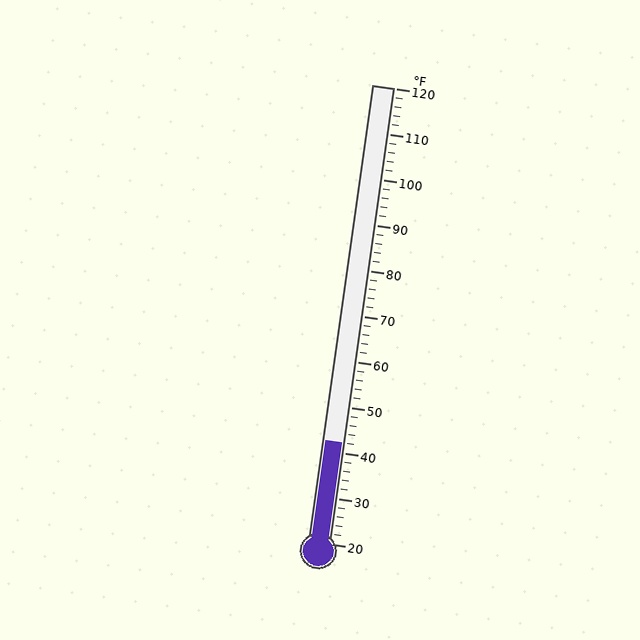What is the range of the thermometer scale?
The thermometer scale ranges from 20°F to 120°F.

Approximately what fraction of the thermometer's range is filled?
The thermometer is filled to approximately 20% of its range.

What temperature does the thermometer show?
The thermometer shows approximately 42°F.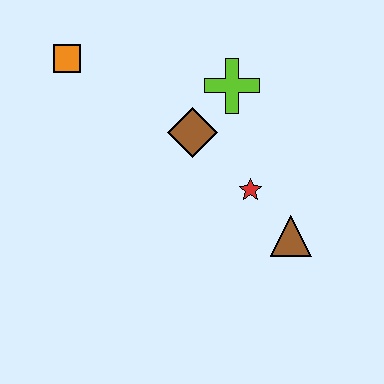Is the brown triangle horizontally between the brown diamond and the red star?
No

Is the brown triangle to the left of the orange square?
No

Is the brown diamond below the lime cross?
Yes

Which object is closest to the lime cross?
The brown diamond is closest to the lime cross.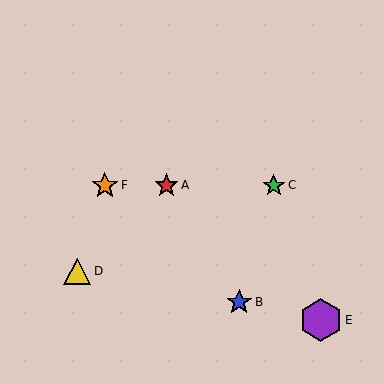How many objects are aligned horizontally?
3 objects (A, C, F) are aligned horizontally.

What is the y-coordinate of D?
Object D is at y≈271.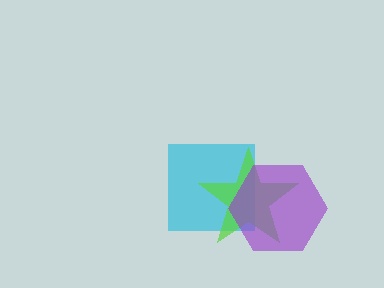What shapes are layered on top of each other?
The layered shapes are: a cyan square, a lime star, a purple hexagon.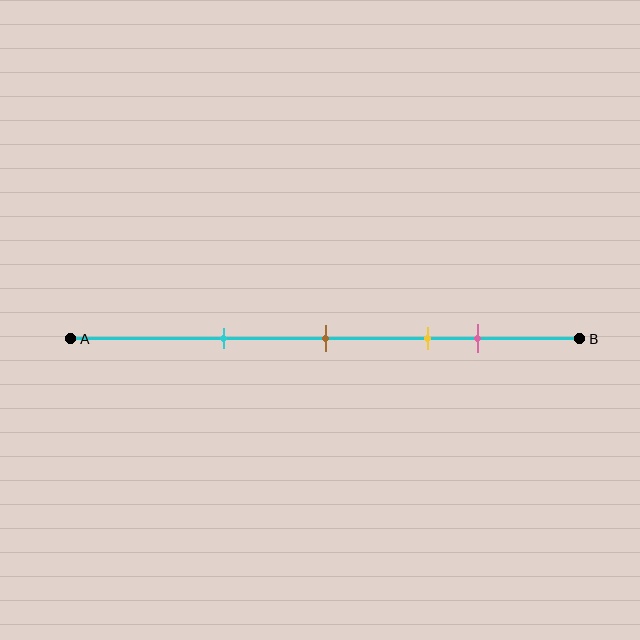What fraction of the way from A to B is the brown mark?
The brown mark is approximately 50% (0.5) of the way from A to B.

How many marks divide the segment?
There are 4 marks dividing the segment.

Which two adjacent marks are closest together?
The yellow and pink marks are the closest adjacent pair.